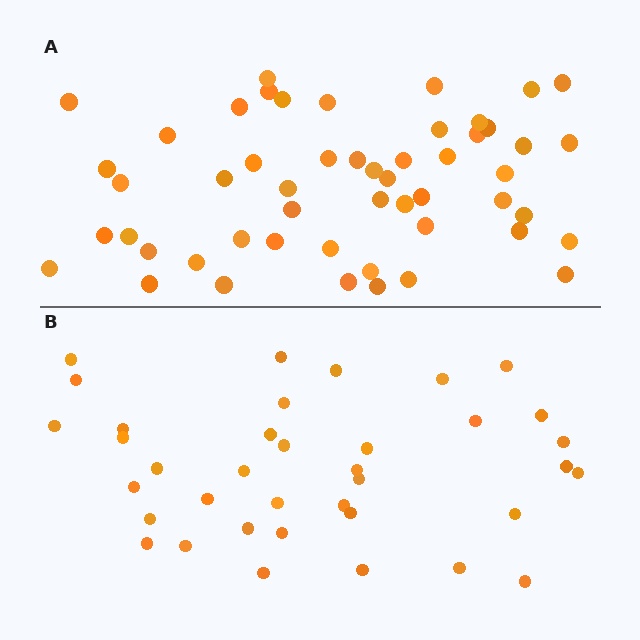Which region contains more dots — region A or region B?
Region A (the top region) has more dots.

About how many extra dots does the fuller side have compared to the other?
Region A has approximately 15 more dots than region B.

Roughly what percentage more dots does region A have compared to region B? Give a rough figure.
About 40% more.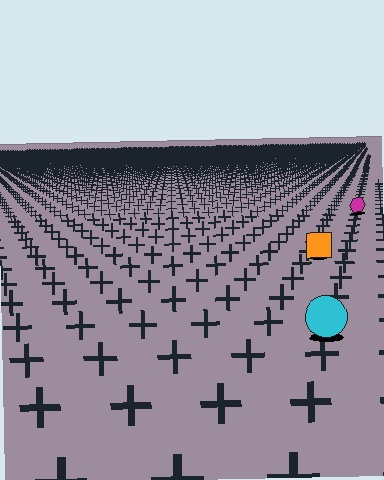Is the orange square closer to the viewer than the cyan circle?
No. The cyan circle is closer — you can tell from the texture gradient: the ground texture is coarser near it.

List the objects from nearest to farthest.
From nearest to farthest: the cyan circle, the orange square, the magenta hexagon.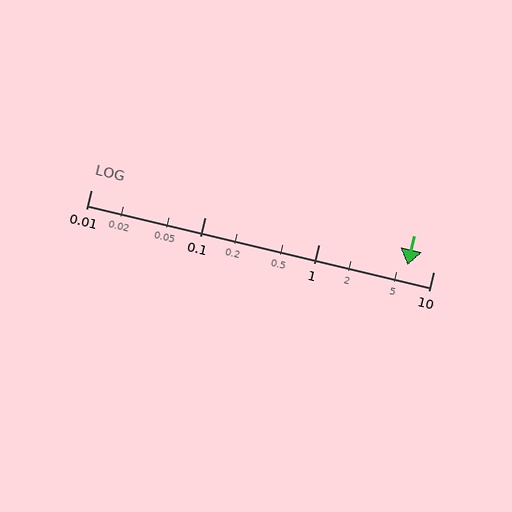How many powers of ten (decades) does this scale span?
The scale spans 3 decades, from 0.01 to 10.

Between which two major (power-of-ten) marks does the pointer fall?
The pointer is between 1 and 10.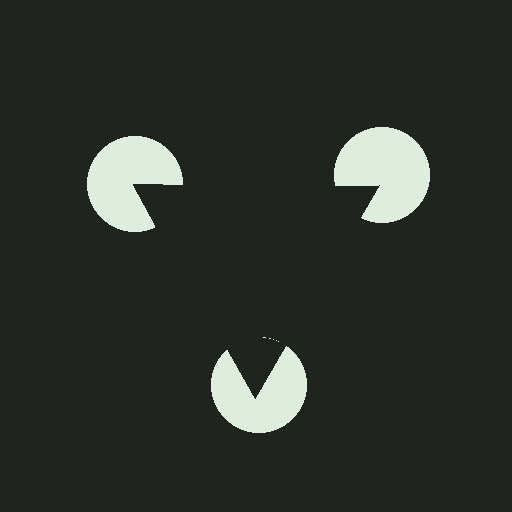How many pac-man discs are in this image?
There are 3 — one at each vertex of the illusory triangle.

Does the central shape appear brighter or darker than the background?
It typically appears slightly darker than the background, even though no actual brightness change is drawn.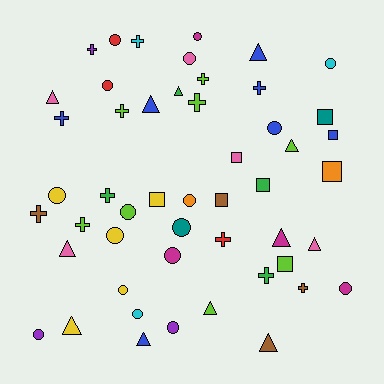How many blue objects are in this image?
There are 7 blue objects.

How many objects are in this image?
There are 50 objects.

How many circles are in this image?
There are 17 circles.